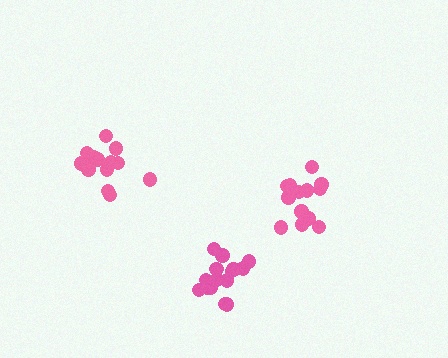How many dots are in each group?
Group 1: 15 dots, Group 2: 13 dots, Group 3: 15 dots (43 total).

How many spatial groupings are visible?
There are 3 spatial groupings.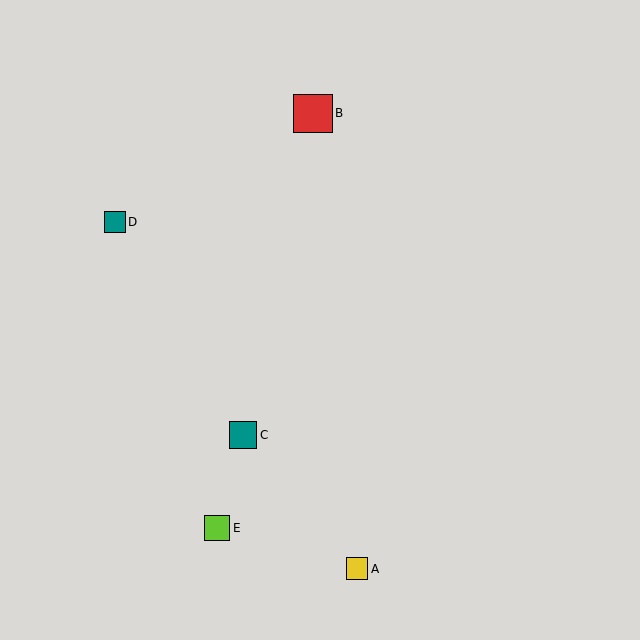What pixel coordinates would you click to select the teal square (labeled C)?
Click at (243, 435) to select the teal square C.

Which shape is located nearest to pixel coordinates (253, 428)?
The teal square (labeled C) at (243, 435) is nearest to that location.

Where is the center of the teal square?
The center of the teal square is at (243, 435).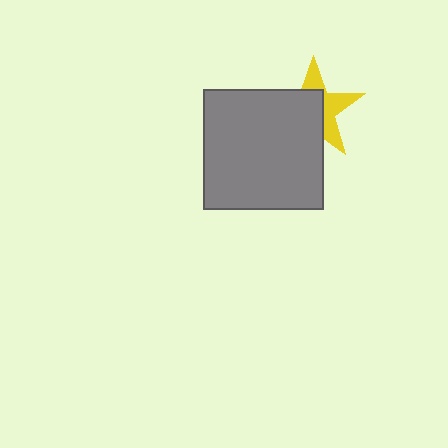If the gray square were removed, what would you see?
You would see the complete yellow star.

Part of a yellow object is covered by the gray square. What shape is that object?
It is a star.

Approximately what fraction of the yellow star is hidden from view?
Roughly 57% of the yellow star is hidden behind the gray square.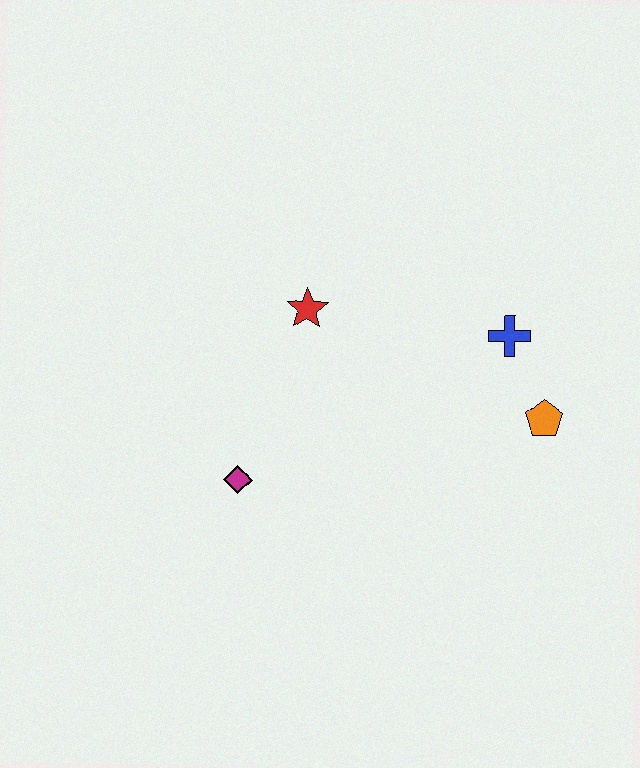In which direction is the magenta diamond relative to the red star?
The magenta diamond is below the red star.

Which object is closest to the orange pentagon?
The blue cross is closest to the orange pentagon.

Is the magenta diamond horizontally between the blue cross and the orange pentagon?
No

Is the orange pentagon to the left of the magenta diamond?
No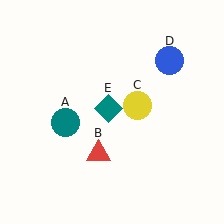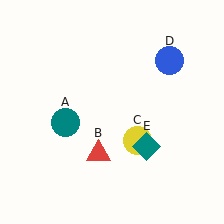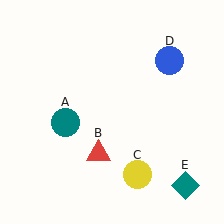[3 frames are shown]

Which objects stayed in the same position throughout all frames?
Teal circle (object A) and red triangle (object B) and blue circle (object D) remained stationary.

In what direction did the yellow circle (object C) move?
The yellow circle (object C) moved down.